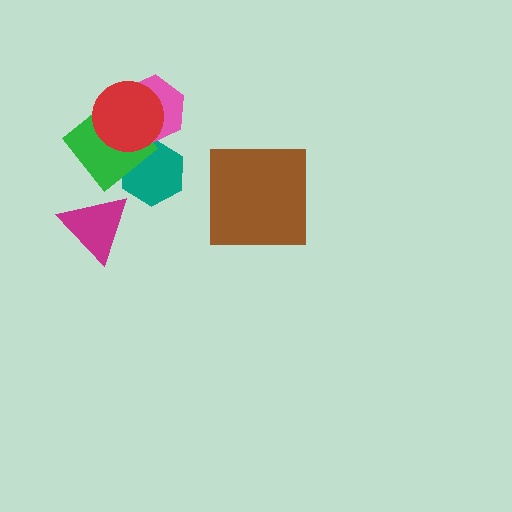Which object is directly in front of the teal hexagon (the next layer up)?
The green diamond is directly in front of the teal hexagon.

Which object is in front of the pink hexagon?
The red circle is in front of the pink hexagon.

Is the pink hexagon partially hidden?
Yes, it is partially covered by another shape.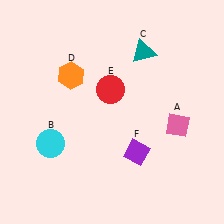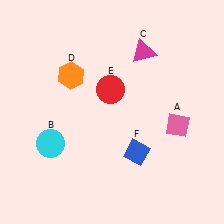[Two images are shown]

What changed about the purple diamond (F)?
In Image 1, F is purple. In Image 2, it changed to blue.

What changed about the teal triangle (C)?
In Image 1, C is teal. In Image 2, it changed to magenta.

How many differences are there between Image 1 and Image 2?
There are 2 differences between the two images.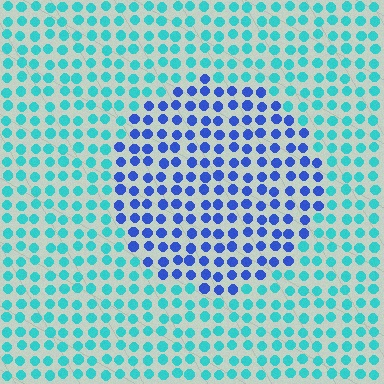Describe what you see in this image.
The image is filled with small cyan elements in a uniform arrangement. A circle-shaped region is visible where the elements are tinted to a slightly different hue, forming a subtle color boundary.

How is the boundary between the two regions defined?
The boundary is defined purely by a slight shift in hue (about 49 degrees). Spacing, size, and orientation are identical on both sides.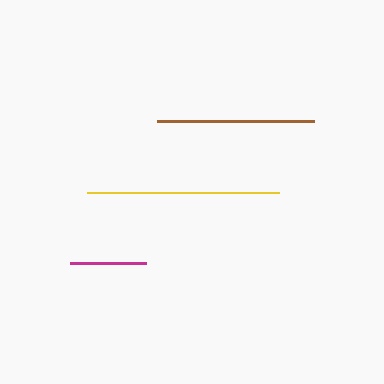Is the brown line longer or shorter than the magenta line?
The brown line is longer than the magenta line.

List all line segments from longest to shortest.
From longest to shortest: yellow, brown, magenta.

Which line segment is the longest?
The yellow line is the longest at approximately 192 pixels.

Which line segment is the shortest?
The magenta line is the shortest at approximately 76 pixels.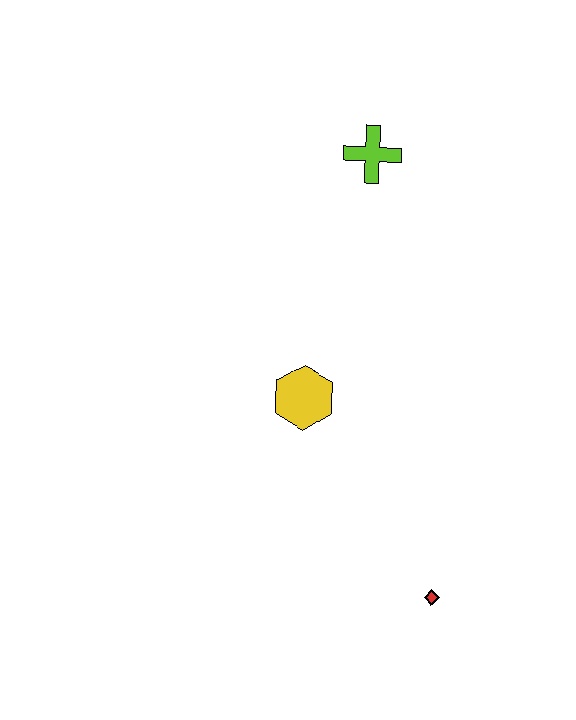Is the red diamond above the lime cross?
No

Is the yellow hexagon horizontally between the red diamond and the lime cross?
No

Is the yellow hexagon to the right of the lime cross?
No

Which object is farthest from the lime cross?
The red diamond is farthest from the lime cross.